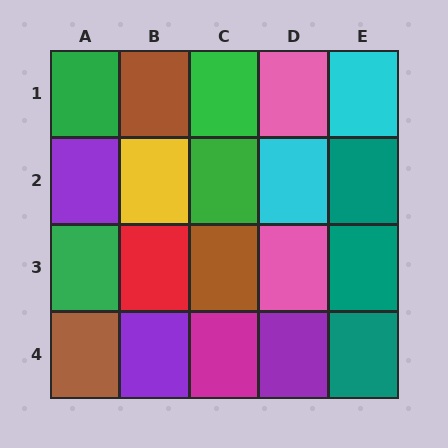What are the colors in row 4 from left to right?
Brown, purple, magenta, purple, teal.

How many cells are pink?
2 cells are pink.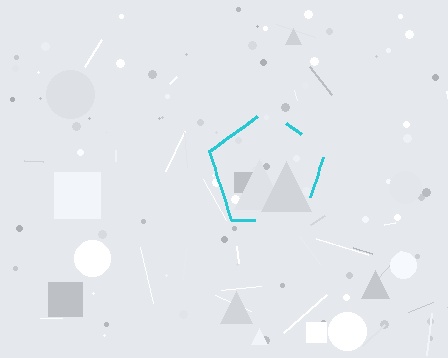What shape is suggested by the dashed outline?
The dashed outline suggests a pentagon.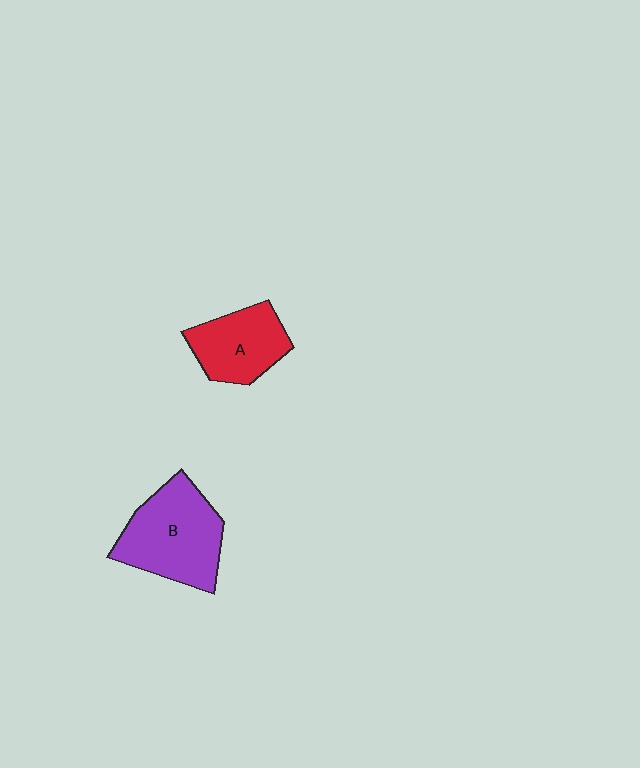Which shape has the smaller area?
Shape A (red).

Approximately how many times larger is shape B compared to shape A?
Approximately 1.4 times.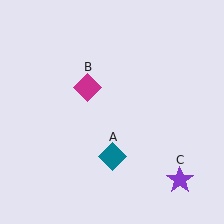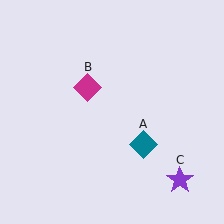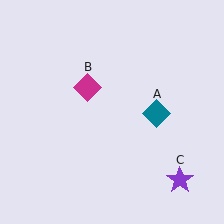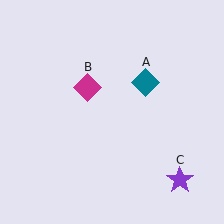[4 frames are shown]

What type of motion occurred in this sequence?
The teal diamond (object A) rotated counterclockwise around the center of the scene.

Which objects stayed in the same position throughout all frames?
Magenta diamond (object B) and purple star (object C) remained stationary.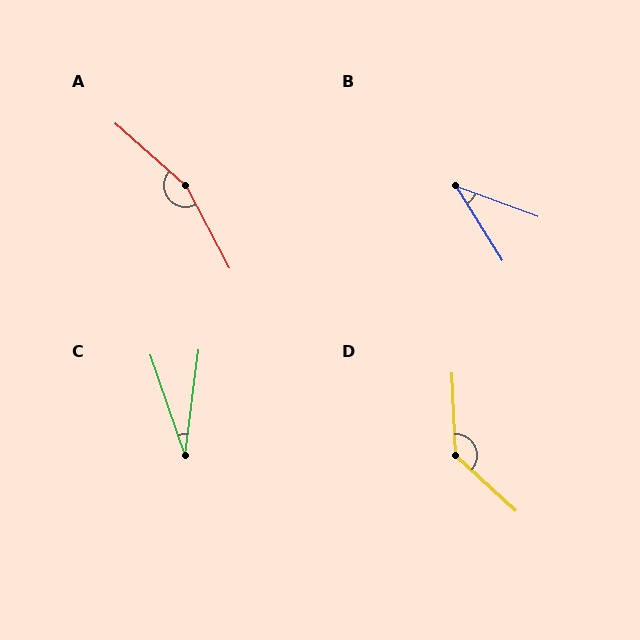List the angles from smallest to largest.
C (26°), B (38°), D (135°), A (160°).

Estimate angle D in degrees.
Approximately 135 degrees.